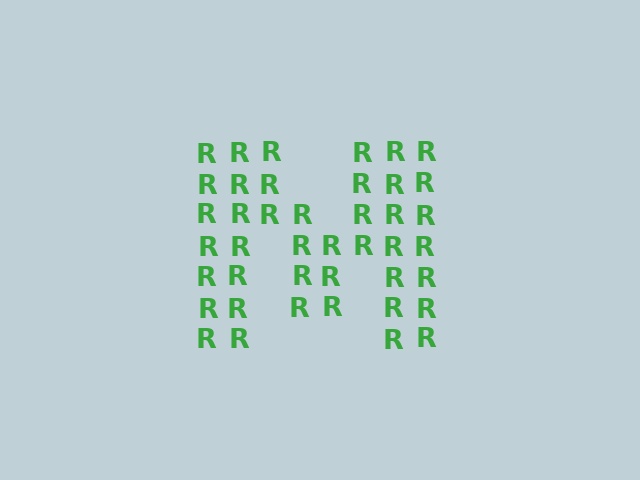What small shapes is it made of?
It is made of small letter R's.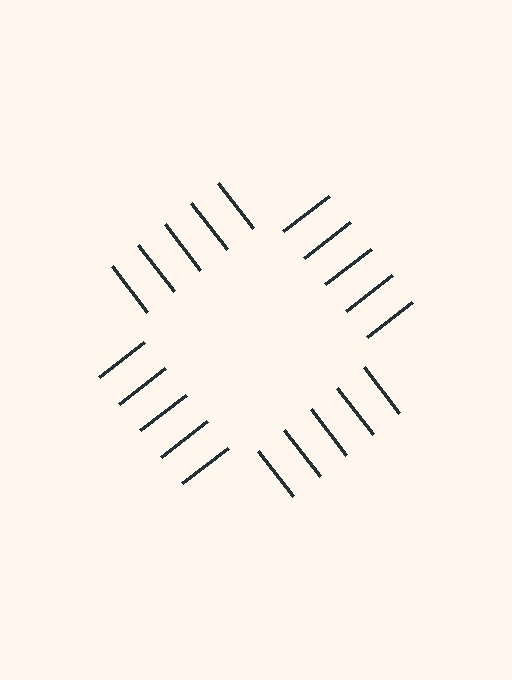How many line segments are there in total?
20 — 5 along each of the 4 edges.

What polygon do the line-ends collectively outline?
An illusory square — the line segments terminate on its edges but no continuous stroke is drawn.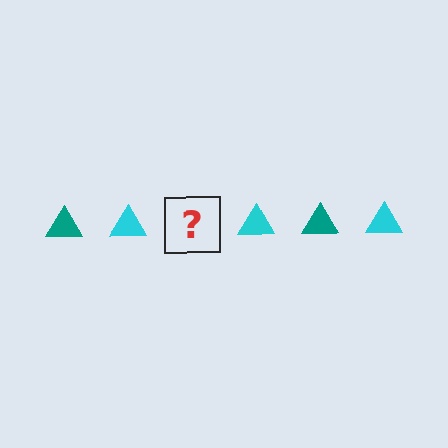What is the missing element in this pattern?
The missing element is a teal triangle.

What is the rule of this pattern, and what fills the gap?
The rule is that the pattern cycles through teal, cyan triangles. The gap should be filled with a teal triangle.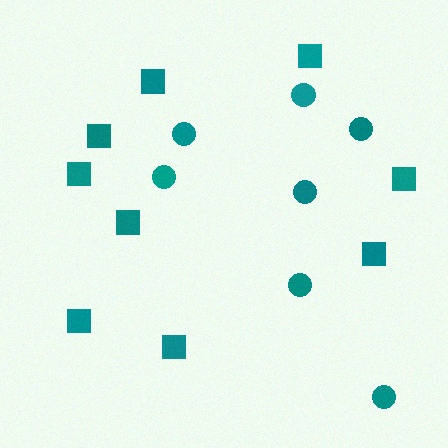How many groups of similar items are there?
There are 2 groups: one group of squares (9) and one group of circles (7).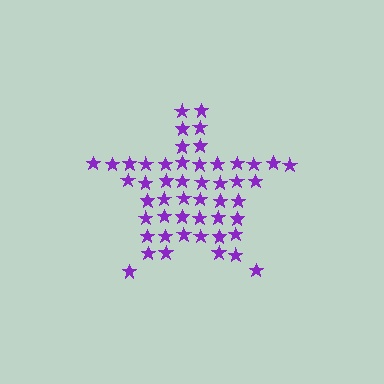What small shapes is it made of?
It is made of small stars.